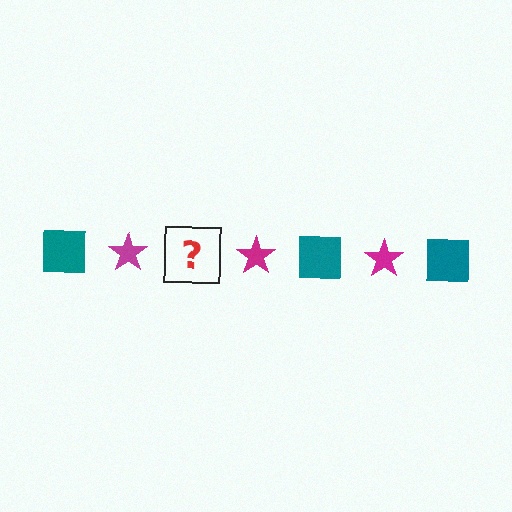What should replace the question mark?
The question mark should be replaced with a teal square.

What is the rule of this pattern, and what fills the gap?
The rule is that the pattern alternates between teal square and magenta star. The gap should be filled with a teal square.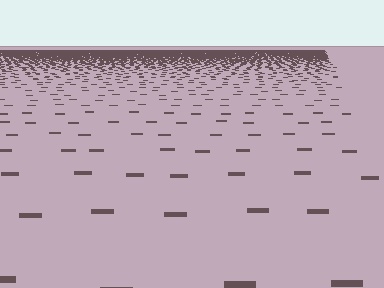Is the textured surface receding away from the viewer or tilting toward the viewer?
The surface is receding away from the viewer. Texture elements get smaller and denser toward the top.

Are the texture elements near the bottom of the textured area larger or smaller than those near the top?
Larger. Near the bottom, elements are closer to the viewer and appear at a bigger on-screen size.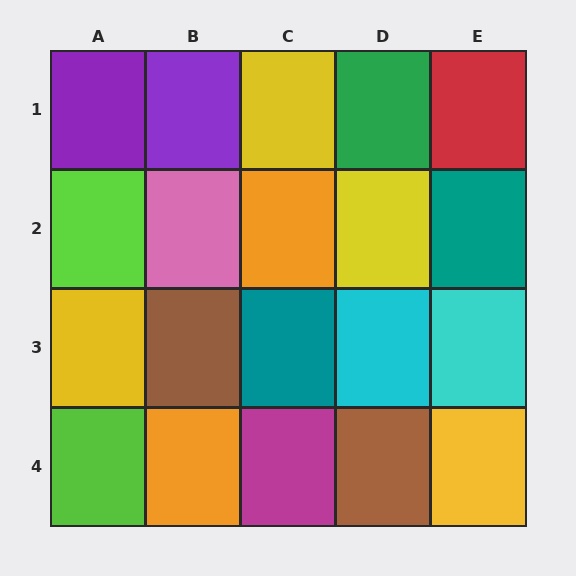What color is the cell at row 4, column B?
Orange.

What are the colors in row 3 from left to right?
Yellow, brown, teal, cyan, cyan.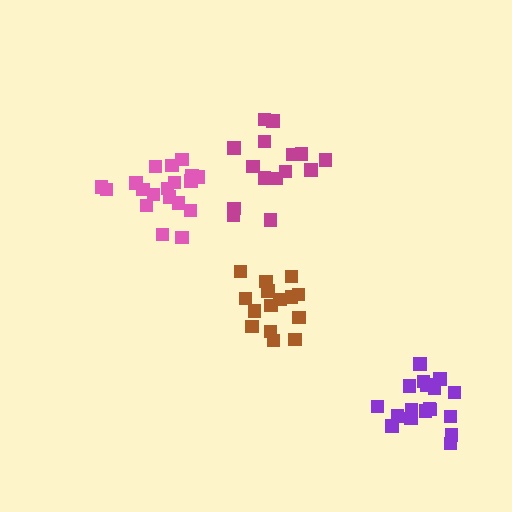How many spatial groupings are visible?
There are 4 spatial groupings.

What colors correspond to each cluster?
The clusters are colored: pink, brown, magenta, purple.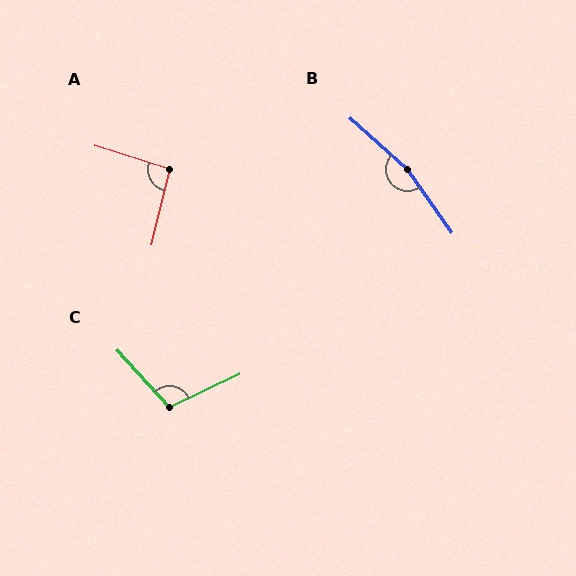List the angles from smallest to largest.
A (94°), C (107°), B (167°).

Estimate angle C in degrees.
Approximately 107 degrees.